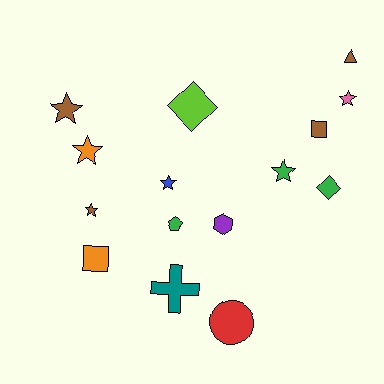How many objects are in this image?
There are 15 objects.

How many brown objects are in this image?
There are 4 brown objects.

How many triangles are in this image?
There is 1 triangle.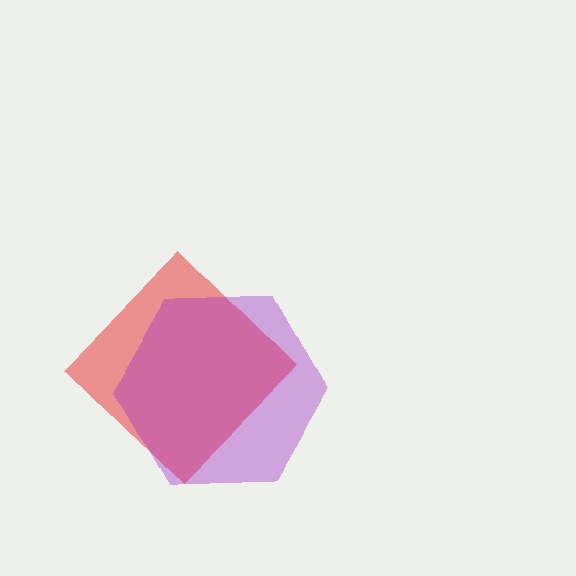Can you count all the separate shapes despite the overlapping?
Yes, there are 2 separate shapes.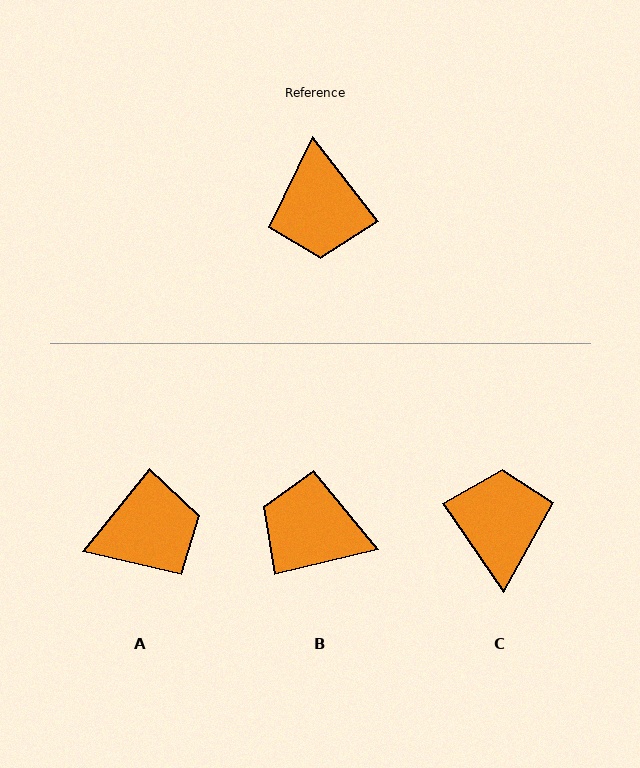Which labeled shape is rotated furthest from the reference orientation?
C, about 177 degrees away.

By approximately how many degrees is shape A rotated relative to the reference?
Approximately 103 degrees counter-clockwise.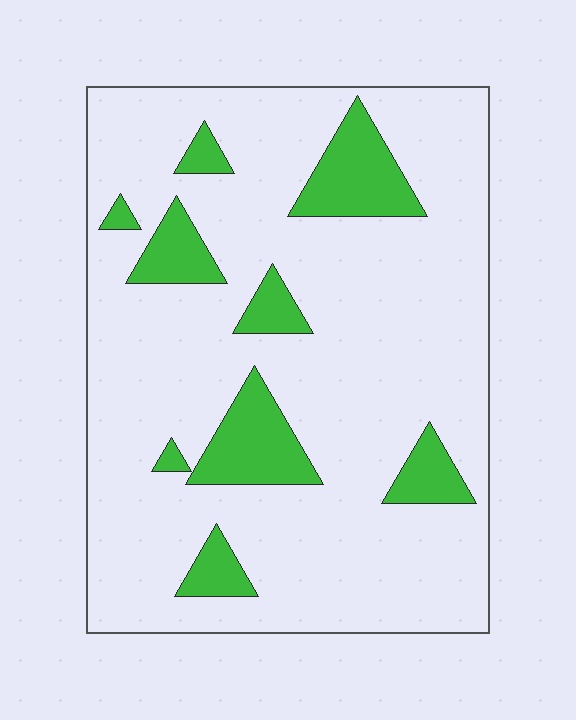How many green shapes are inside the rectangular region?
9.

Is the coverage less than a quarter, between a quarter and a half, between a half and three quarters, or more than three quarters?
Less than a quarter.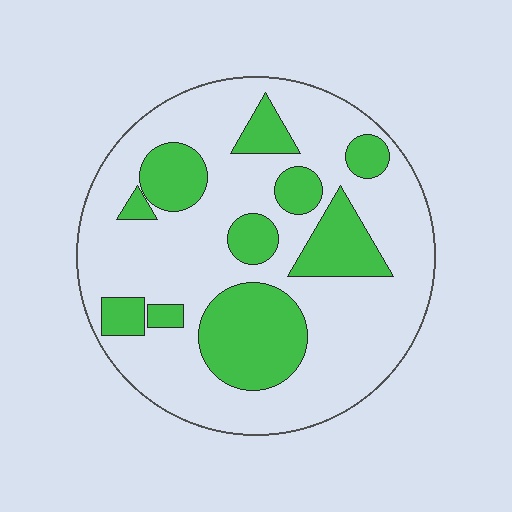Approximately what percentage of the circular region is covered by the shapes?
Approximately 30%.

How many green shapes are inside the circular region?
10.